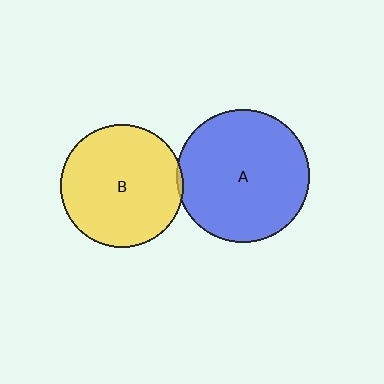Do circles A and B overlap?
Yes.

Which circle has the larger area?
Circle A (blue).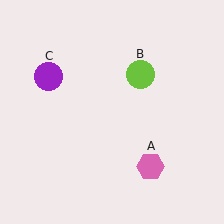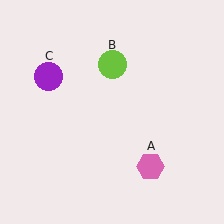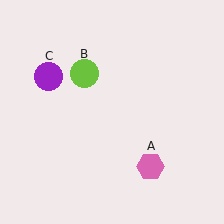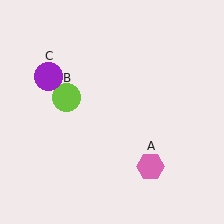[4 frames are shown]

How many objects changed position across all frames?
1 object changed position: lime circle (object B).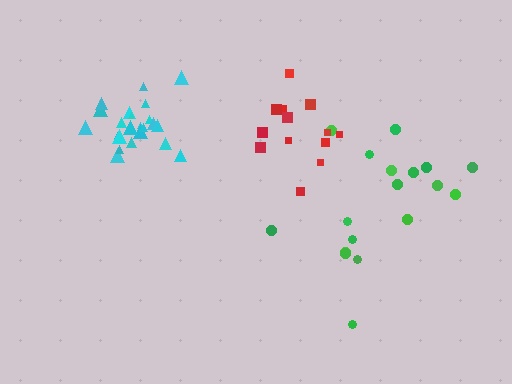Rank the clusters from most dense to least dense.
cyan, red, green.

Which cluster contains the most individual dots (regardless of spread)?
Cyan (23).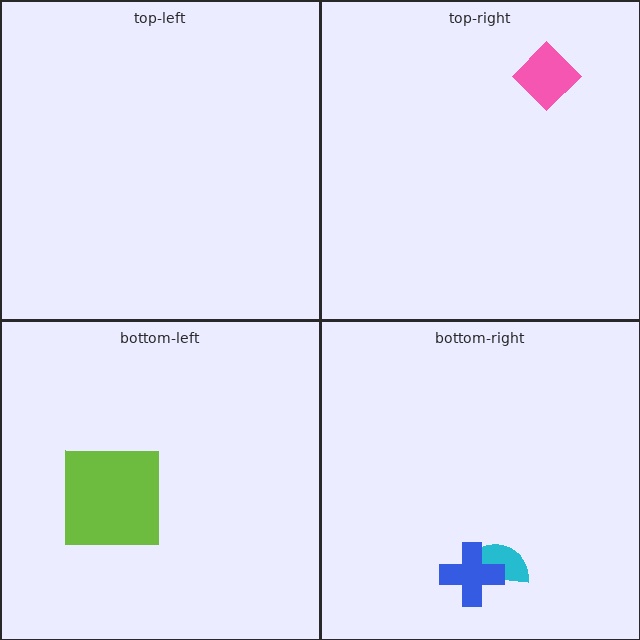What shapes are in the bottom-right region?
The cyan semicircle, the blue cross.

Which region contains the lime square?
The bottom-left region.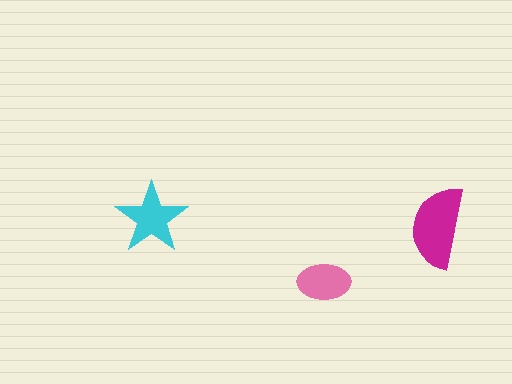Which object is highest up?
The cyan star is topmost.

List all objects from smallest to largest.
The pink ellipse, the cyan star, the magenta semicircle.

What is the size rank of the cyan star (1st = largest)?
2nd.